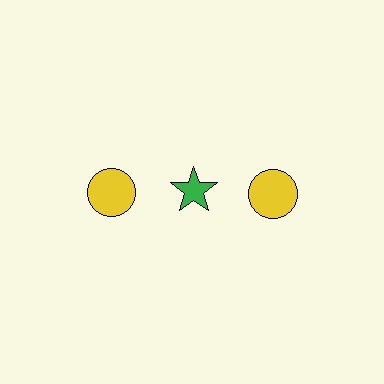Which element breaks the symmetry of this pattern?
The green star in the top row, second from left column breaks the symmetry. All other shapes are yellow circles.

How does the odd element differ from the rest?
It differs in both color (green instead of yellow) and shape (star instead of circle).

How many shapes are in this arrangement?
There are 3 shapes arranged in a grid pattern.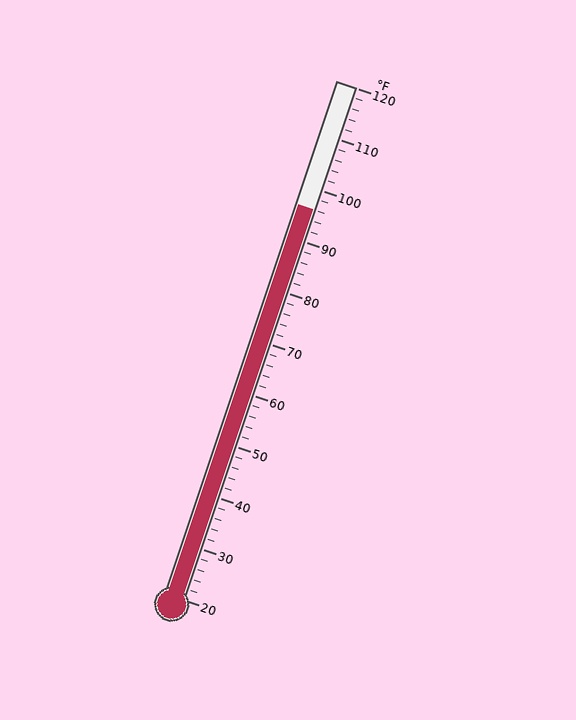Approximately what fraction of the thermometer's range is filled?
The thermometer is filled to approximately 75% of its range.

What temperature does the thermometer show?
The thermometer shows approximately 96°F.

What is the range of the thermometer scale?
The thermometer scale ranges from 20°F to 120°F.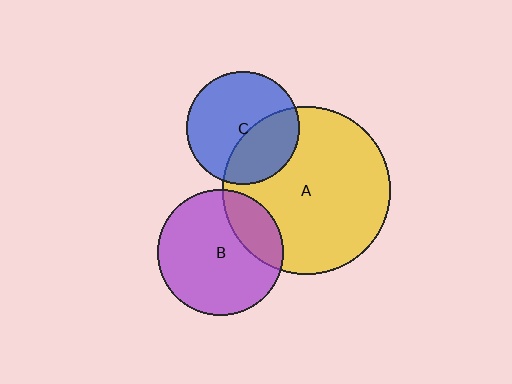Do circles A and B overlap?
Yes.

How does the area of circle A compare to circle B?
Approximately 1.8 times.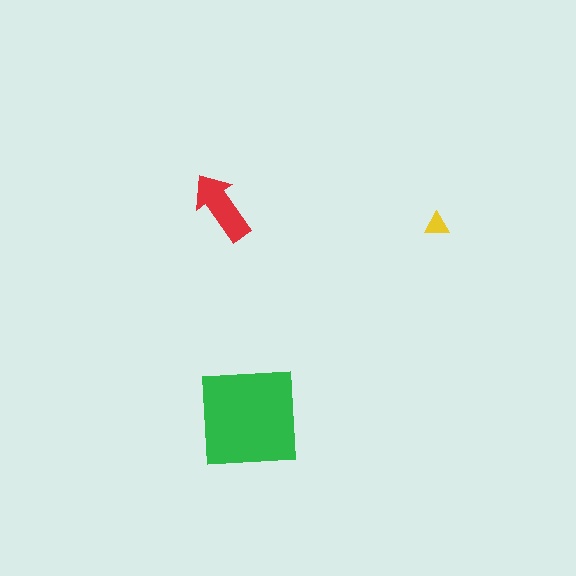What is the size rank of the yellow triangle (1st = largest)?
3rd.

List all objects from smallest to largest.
The yellow triangle, the red arrow, the green square.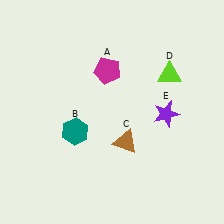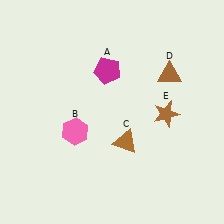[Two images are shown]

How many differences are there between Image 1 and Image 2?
There are 3 differences between the two images.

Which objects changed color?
B changed from teal to pink. D changed from lime to brown. E changed from purple to brown.